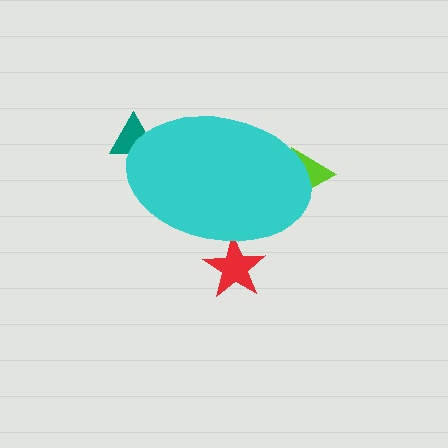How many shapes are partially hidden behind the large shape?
3 shapes are partially hidden.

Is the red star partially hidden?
Yes, the red star is partially hidden behind the cyan ellipse.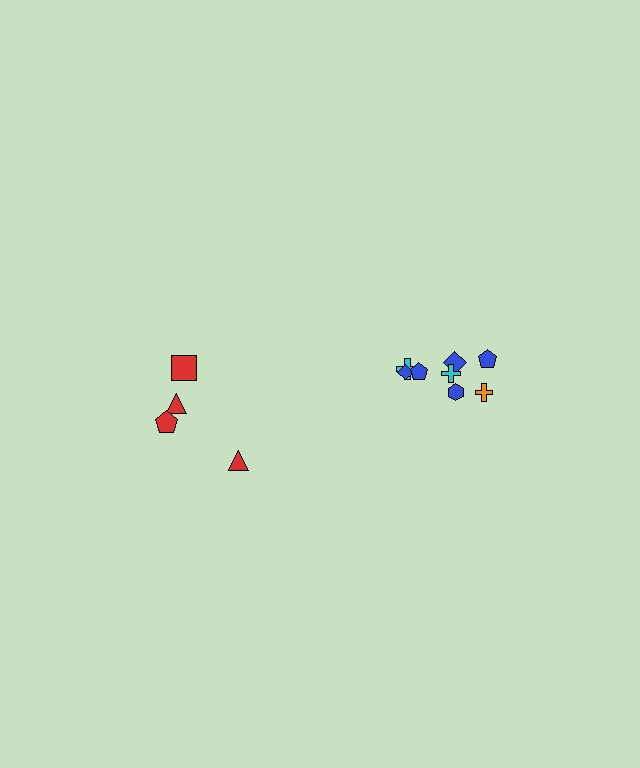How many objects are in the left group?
There are 4 objects.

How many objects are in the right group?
There are 8 objects.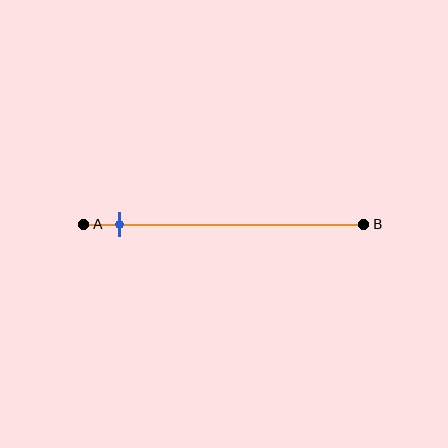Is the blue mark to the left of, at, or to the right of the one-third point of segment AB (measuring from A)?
The blue mark is to the left of the one-third point of segment AB.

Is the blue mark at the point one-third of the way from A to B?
No, the mark is at about 15% from A, not at the 33% one-third point.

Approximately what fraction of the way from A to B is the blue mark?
The blue mark is approximately 15% of the way from A to B.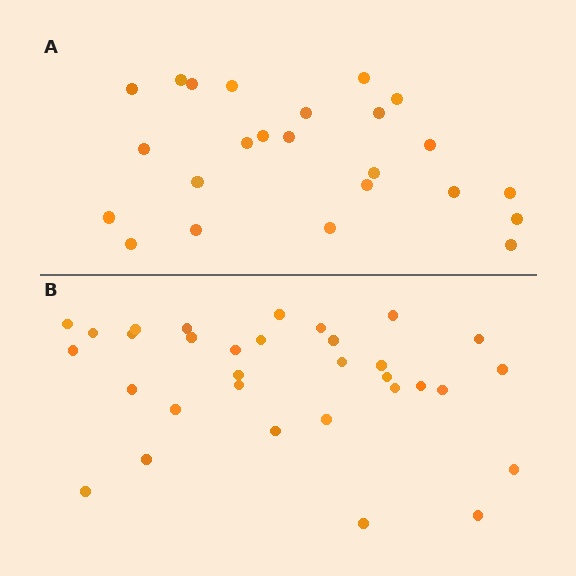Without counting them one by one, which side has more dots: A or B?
Region B (the bottom region) has more dots.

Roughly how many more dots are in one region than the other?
Region B has roughly 8 or so more dots than region A.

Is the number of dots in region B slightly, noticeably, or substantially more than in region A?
Region B has noticeably more, but not dramatically so. The ratio is roughly 1.3 to 1.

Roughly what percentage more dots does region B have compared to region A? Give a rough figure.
About 35% more.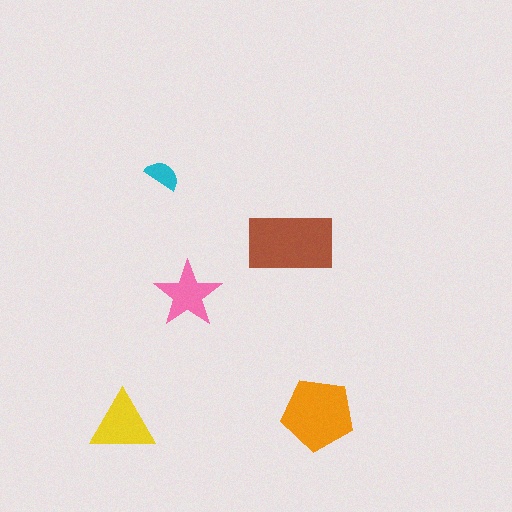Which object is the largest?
The brown rectangle.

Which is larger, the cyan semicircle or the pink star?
The pink star.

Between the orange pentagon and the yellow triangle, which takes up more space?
The orange pentagon.